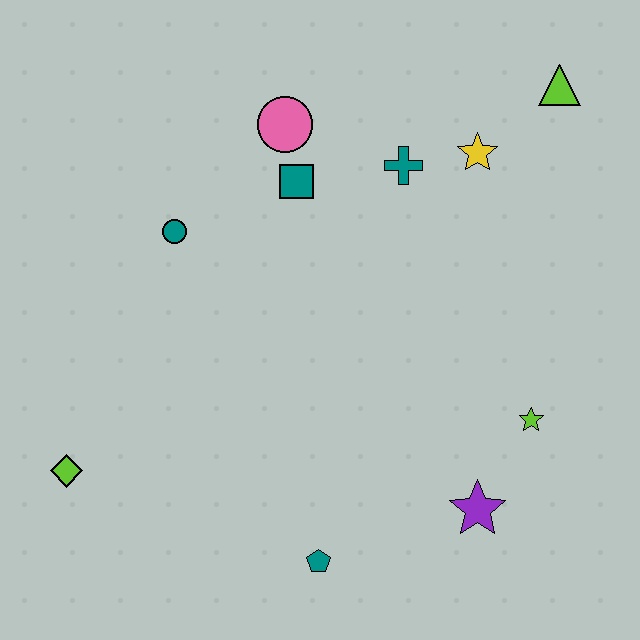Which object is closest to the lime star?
The purple star is closest to the lime star.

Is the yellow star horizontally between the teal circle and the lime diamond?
No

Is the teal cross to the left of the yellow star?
Yes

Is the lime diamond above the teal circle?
No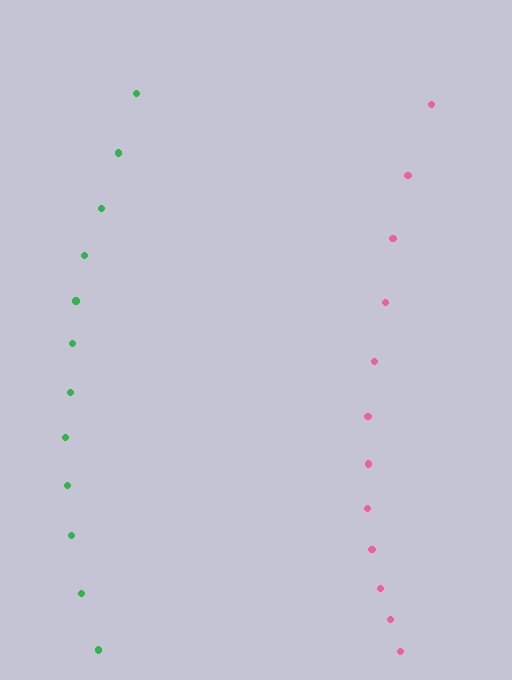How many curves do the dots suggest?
There are 2 distinct paths.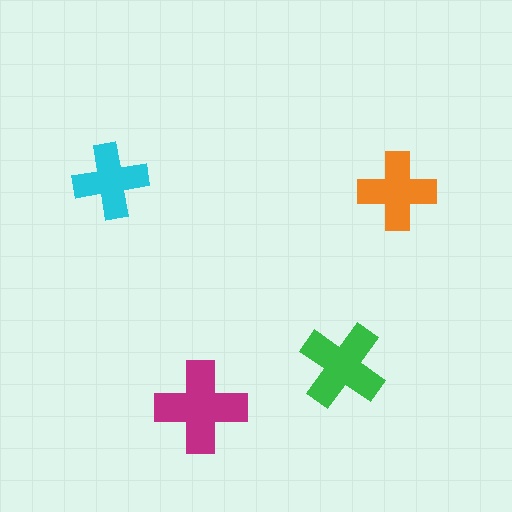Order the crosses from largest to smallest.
the magenta one, the green one, the orange one, the cyan one.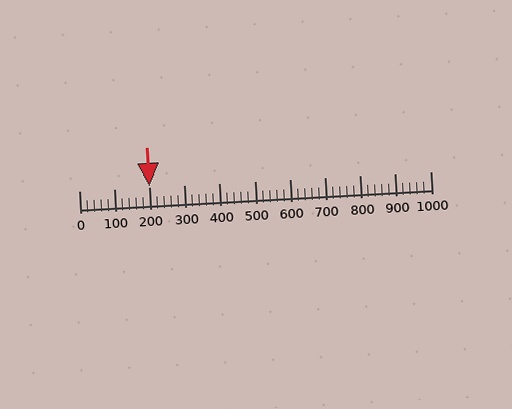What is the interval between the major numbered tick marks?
The major tick marks are spaced 100 units apart.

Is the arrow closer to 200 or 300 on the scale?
The arrow is closer to 200.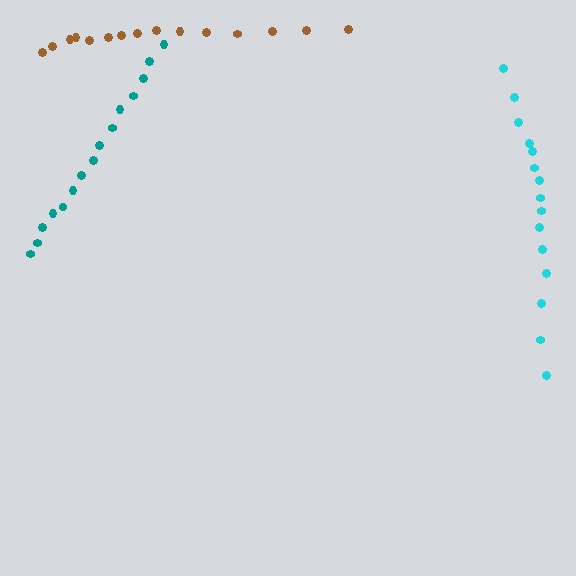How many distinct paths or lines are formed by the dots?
There are 3 distinct paths.